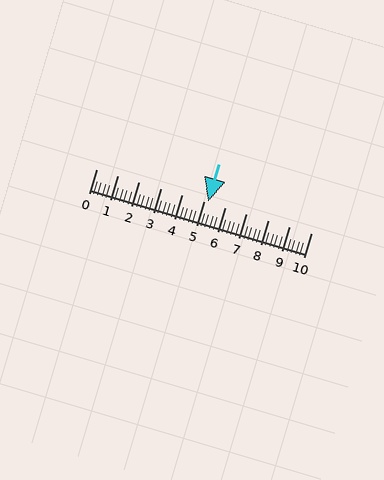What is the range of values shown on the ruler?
The ruler shows values from 0 to 10.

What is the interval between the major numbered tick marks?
The major tick marks are spaced 1 units apart.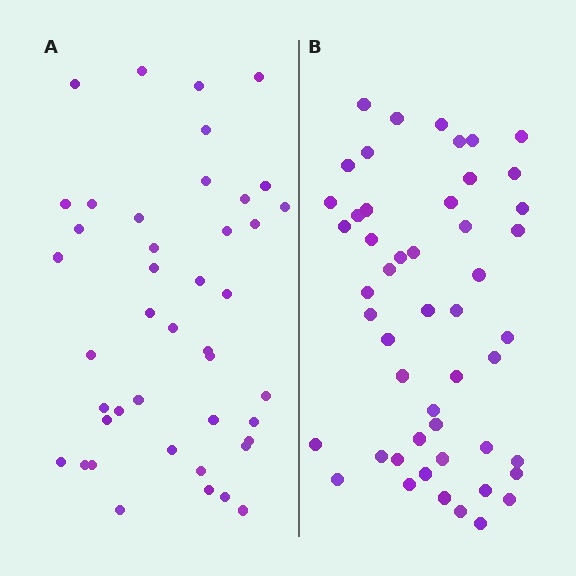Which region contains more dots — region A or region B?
Region B (the right region) has more dots.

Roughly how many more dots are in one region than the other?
Region B has roughly 8 or so more dots than region A.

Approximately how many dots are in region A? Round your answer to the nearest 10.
About 40 dots. (The exact count is 43, which rounds to 40.)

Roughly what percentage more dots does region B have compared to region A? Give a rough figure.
About 15% more.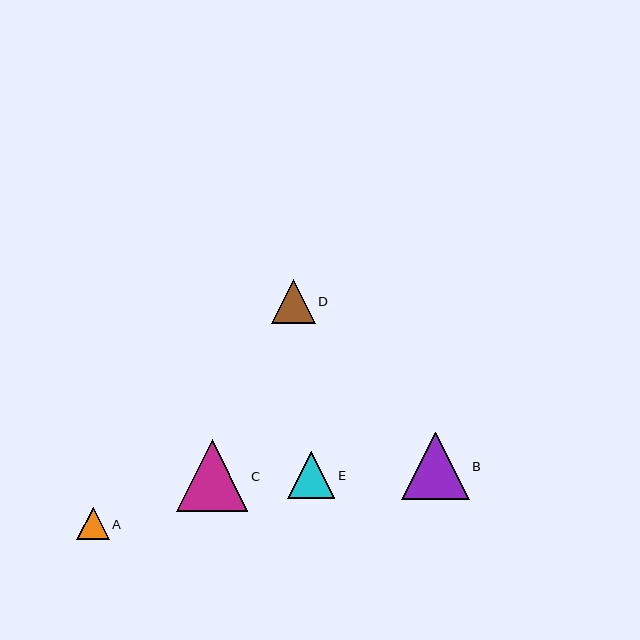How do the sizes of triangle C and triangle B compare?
Triangle C and triangle B are approximately the same size.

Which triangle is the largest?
Triangle C is the largest with a size of approximately 72 pixels.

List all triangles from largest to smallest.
From largest to smallest: C, B, E, D, A.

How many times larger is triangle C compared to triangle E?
Triangle C is approximately 1.5 times the size of triangle E.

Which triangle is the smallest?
Triangle A is the smallest with a size of approximately 33 pixels.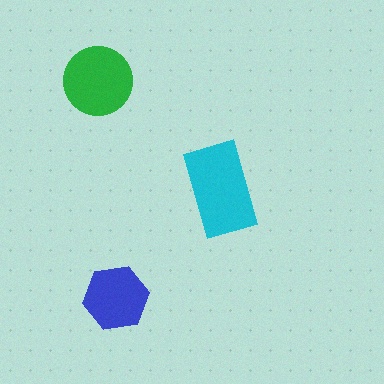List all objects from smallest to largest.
The blue hexagon, the green circle, the cyan rectangle.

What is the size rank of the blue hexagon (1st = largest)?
3rd.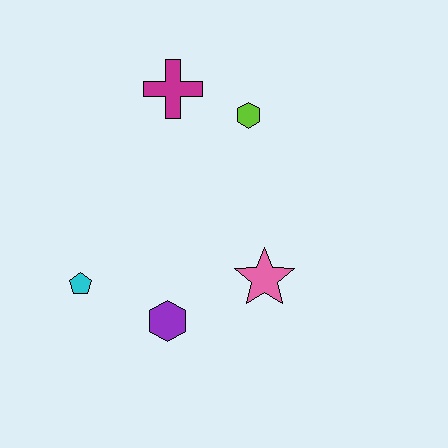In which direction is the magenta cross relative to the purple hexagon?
The magenta cross is above the purple hexagon.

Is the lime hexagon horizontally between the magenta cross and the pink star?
Yes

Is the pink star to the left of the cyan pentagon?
No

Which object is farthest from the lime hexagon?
The cyan pentagon is farthest from the lime hexagon.